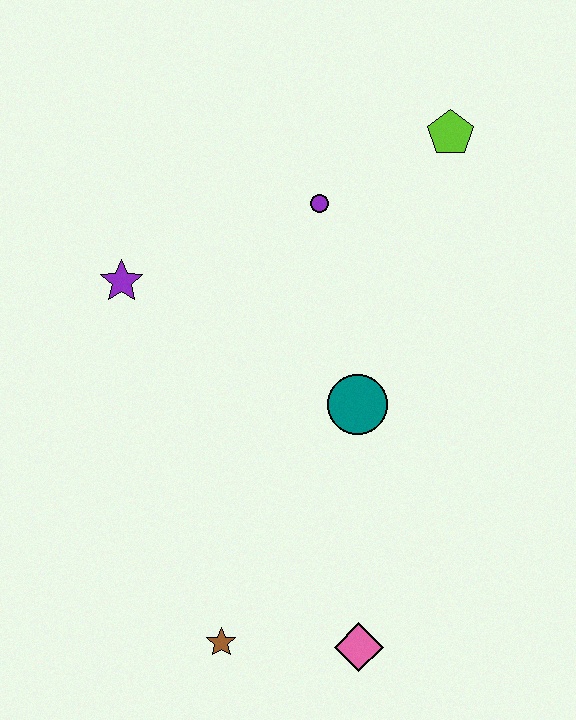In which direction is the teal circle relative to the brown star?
The teal circle is above the brown star.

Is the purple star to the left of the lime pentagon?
Yes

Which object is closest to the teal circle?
The purple circle is closest to the teal circle.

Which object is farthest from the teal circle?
The lime pentagon is farthest from the teal circle.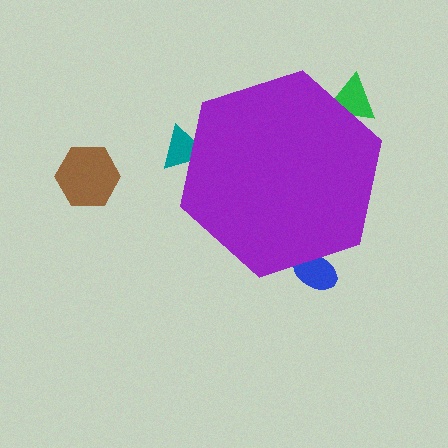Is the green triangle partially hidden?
Yes, the green triangle is partially hidden behind the purple hexagon.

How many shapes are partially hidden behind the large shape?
3 shapes are partially hidden.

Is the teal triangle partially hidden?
Yes, the teal triangle is partially hidden behind the purple hexagon.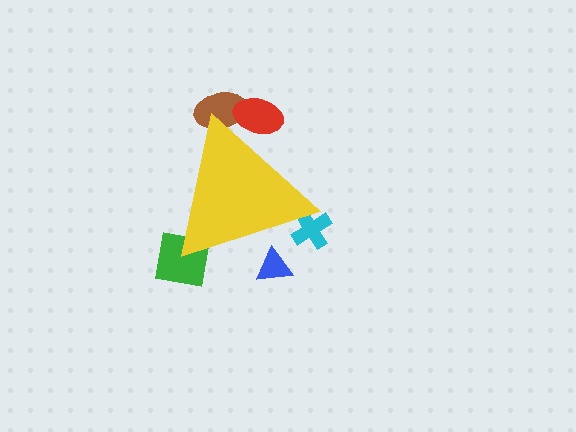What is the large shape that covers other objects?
A yellow triangle.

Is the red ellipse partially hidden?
Yes, the red ellipse is partially hidden behind the yellow triangle.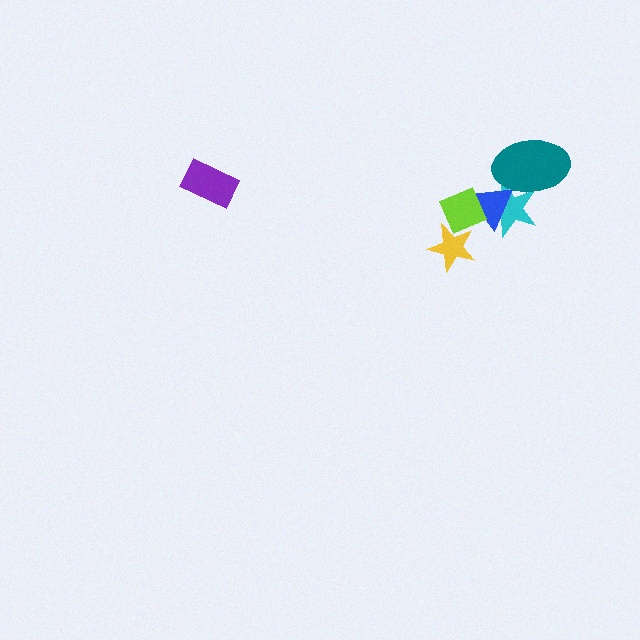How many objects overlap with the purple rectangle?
0 objects overlap with the purple rectangle.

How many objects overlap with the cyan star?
3 objects overlap with the cyan star.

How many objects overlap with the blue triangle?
3 objects overlap with the blue triangle.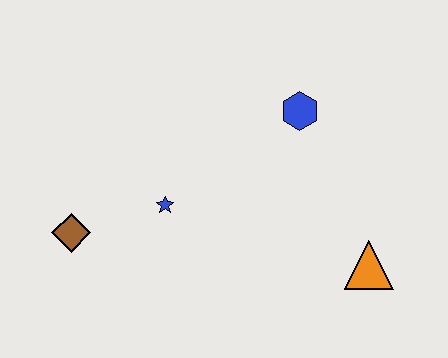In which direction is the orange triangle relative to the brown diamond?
The orange triangle is to the right of the brown diamond.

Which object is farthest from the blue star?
The orange triangle is farthest from the blue star.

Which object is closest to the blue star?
The brown diamond is closest to the blue star.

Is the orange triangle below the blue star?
Yes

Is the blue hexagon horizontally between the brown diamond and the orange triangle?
Yes